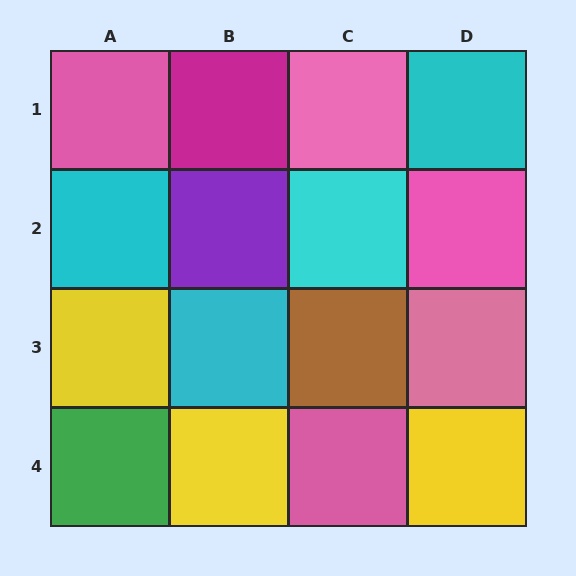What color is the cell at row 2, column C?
Cyan.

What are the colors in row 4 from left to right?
Green, yellow, pink, yellow.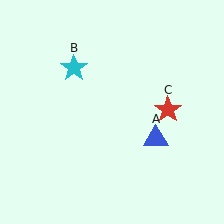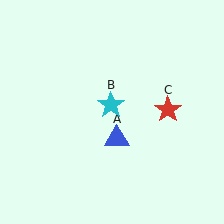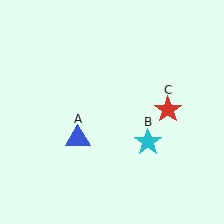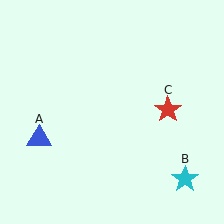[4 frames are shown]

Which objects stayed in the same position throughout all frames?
Red star (object C) remained stationary.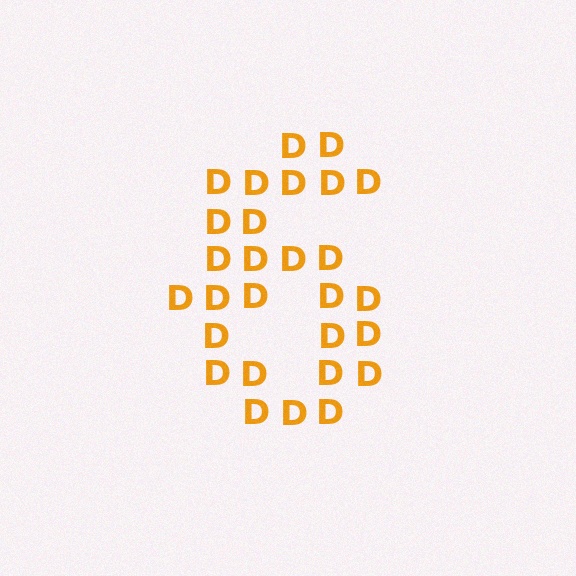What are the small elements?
The small elements are letter D's.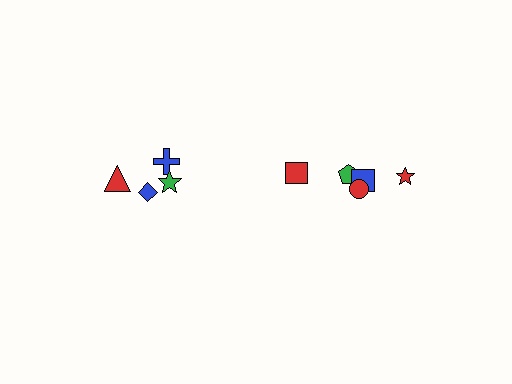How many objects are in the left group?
There are 4 objects.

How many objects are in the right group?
There are 6 objects.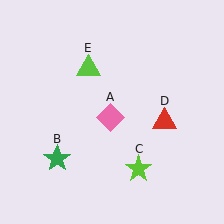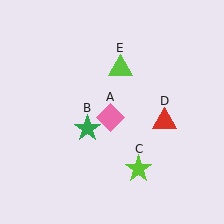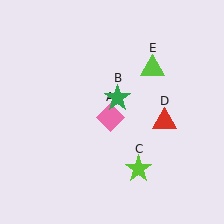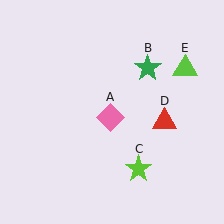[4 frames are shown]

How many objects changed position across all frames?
2 objects changed position: green star (object B), lime triangle (object E).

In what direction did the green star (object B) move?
The green star (object B) moved up and to the right.